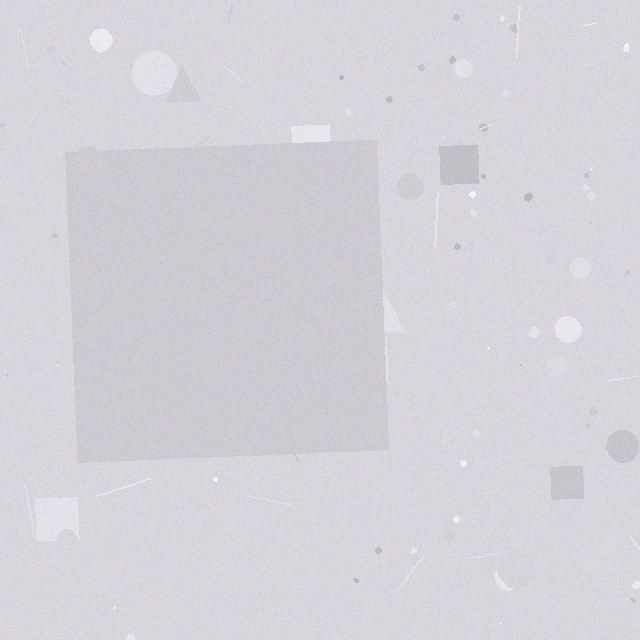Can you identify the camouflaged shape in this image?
The camouflaged shape is a square.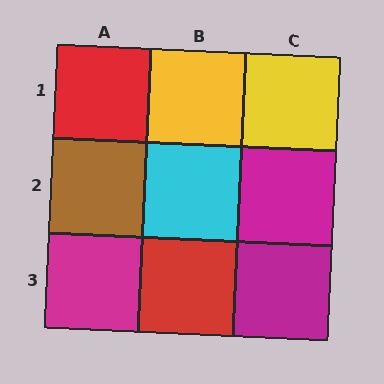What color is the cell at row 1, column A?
Red.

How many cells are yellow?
2 cells are yellow.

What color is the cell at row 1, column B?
Yellow.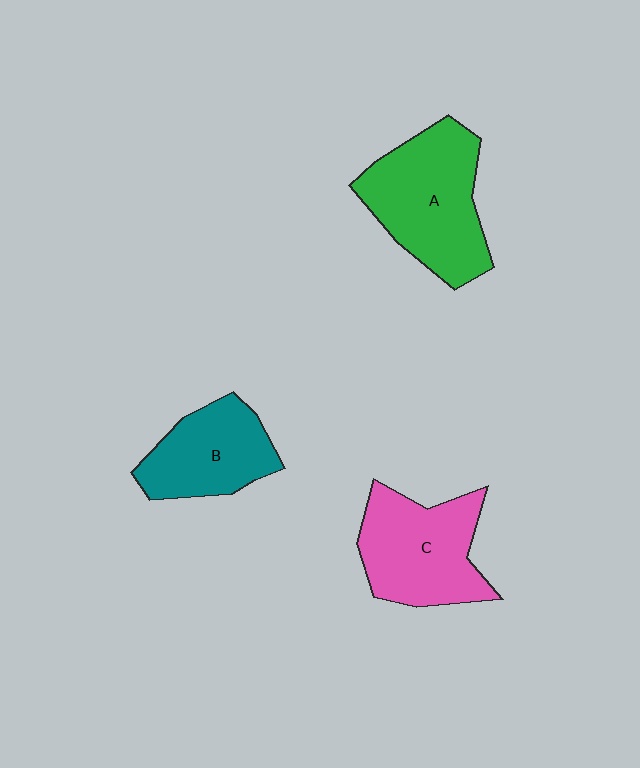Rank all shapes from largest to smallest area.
From largest to smallest: A (green), C (pink), B (teal).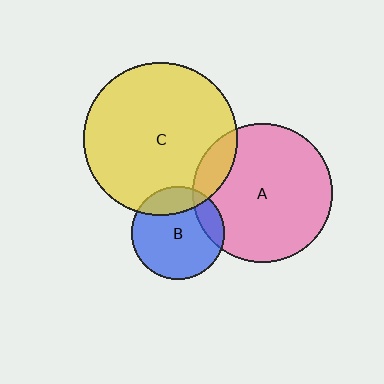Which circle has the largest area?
Circle C (yellow).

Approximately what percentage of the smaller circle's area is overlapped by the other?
Approximately 15%.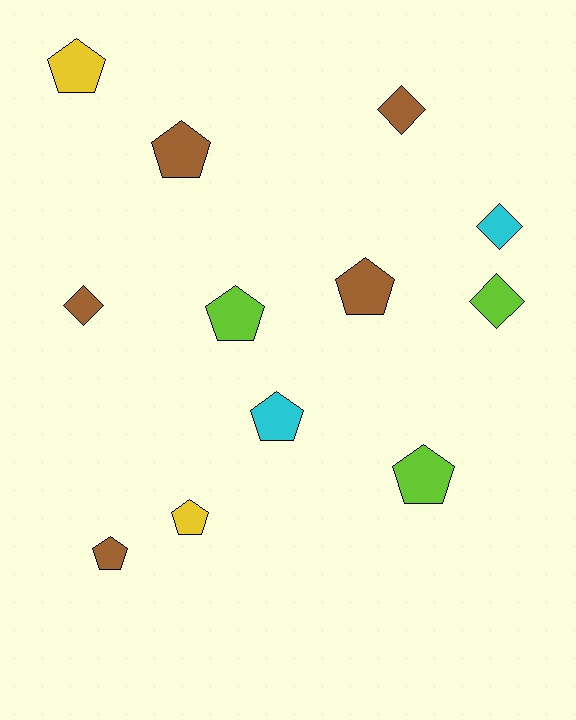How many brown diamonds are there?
There are 2 brown diamonds.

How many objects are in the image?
There are 12 objects.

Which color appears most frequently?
Brown, with 5 objects.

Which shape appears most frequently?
Pentagon, with 8 objects.